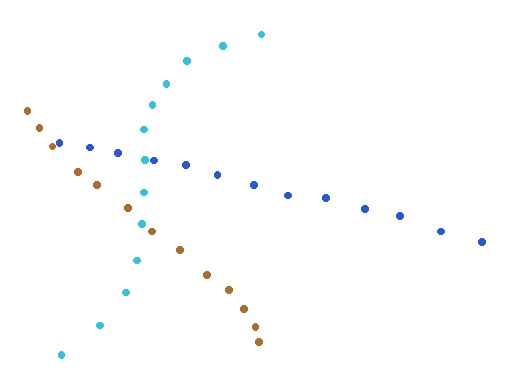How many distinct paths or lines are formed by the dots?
There are 3 distinct paths.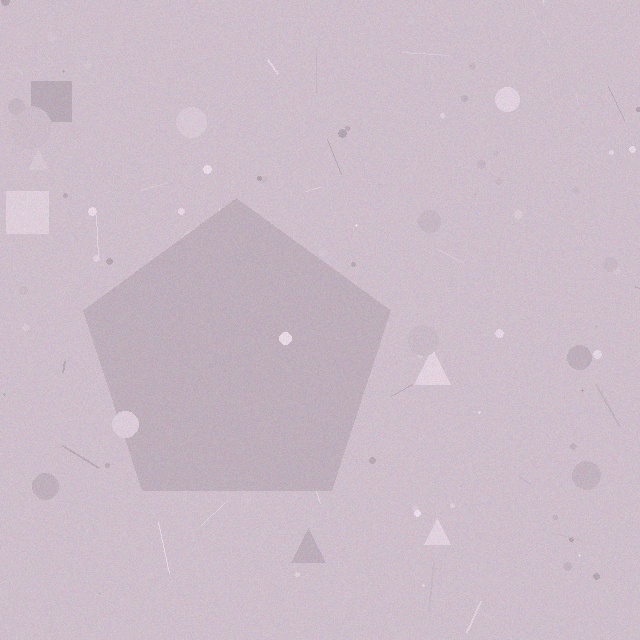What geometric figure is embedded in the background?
A pentagon is embedded in the background.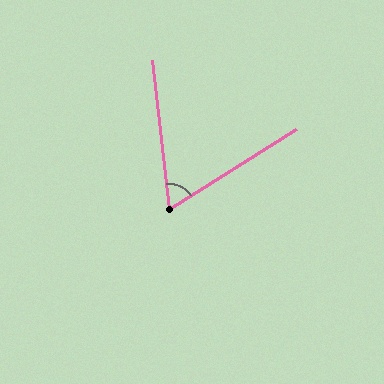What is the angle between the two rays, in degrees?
Approximately 64 degrees.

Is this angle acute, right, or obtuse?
It is acute.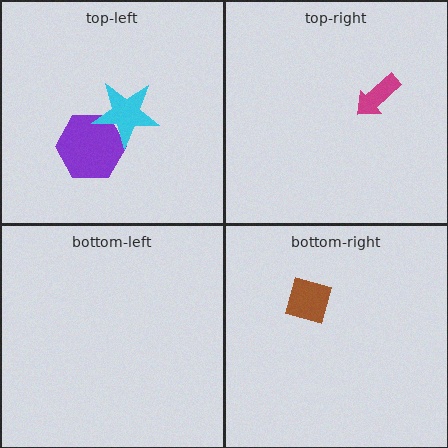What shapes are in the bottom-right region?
The brown diamond.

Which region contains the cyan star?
The top-left region.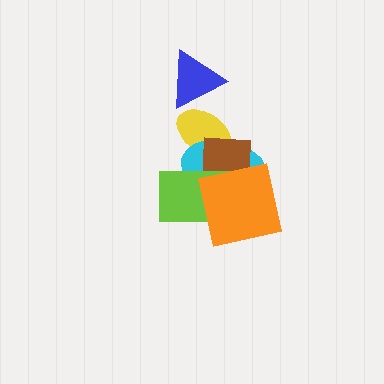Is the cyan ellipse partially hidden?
Yes, it is partially covered by another shape.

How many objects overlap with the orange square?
3 objects overlap with the orange square.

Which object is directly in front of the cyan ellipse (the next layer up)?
The brown square is directly in front of the cyan ellipse.